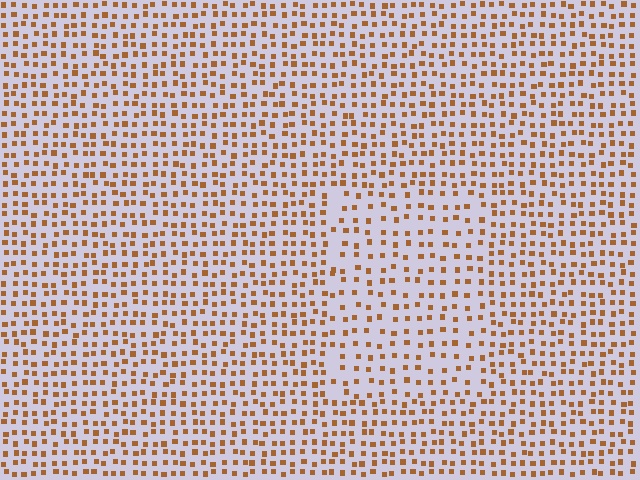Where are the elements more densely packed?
The elements are more densely packed outside the rectangle boundary.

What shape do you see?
I see a rectangle.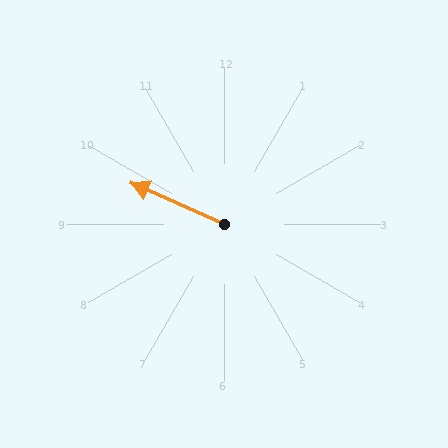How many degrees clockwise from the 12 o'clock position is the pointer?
Approximately 294 degrees.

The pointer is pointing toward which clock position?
Roughly 10 o'clock.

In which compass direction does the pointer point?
Northwest.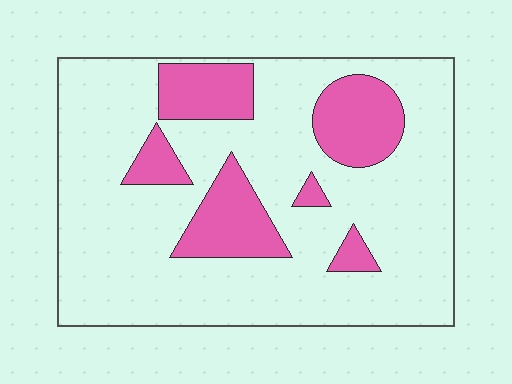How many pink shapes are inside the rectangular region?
6.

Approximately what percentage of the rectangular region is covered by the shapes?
Approximately 20%.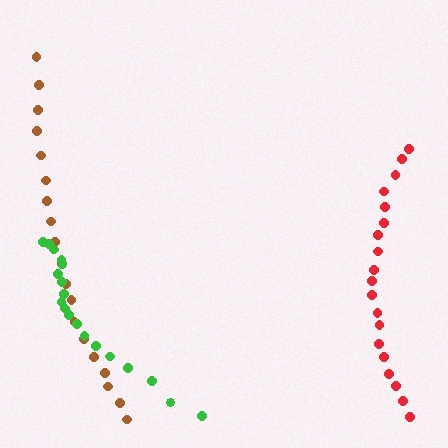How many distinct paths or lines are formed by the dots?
There are 3 distinct paths.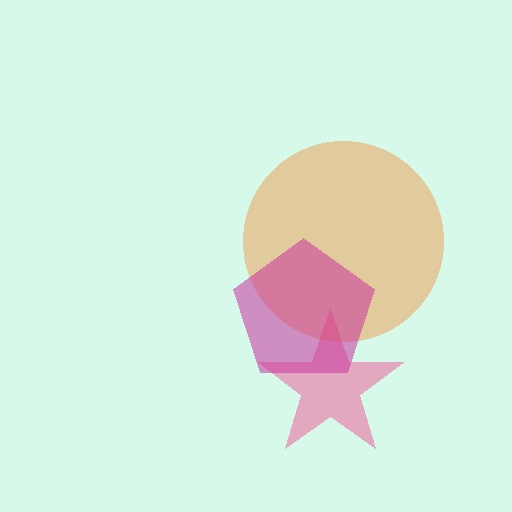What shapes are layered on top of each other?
The layered shapes are: a pink star, an orange circle, a magenta pentagon.